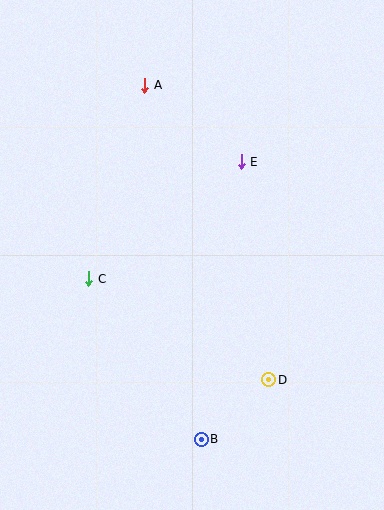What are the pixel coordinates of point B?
Point B is at (201, 439).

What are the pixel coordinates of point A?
Point A is at (145, 85).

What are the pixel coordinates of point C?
Point C is at (89, 279).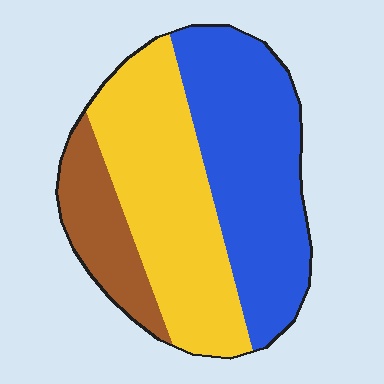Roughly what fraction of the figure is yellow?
Yellow covers roughly 40% of the figure.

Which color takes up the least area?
Brown, at roughly 15%.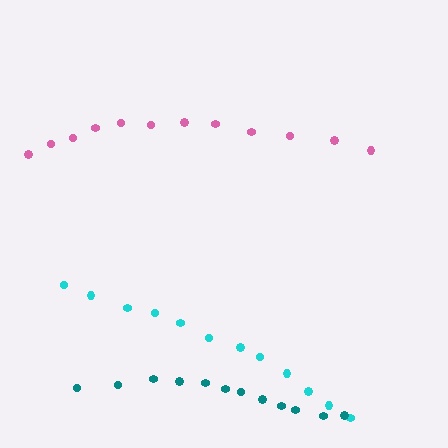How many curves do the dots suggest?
There are 3 distinct paths.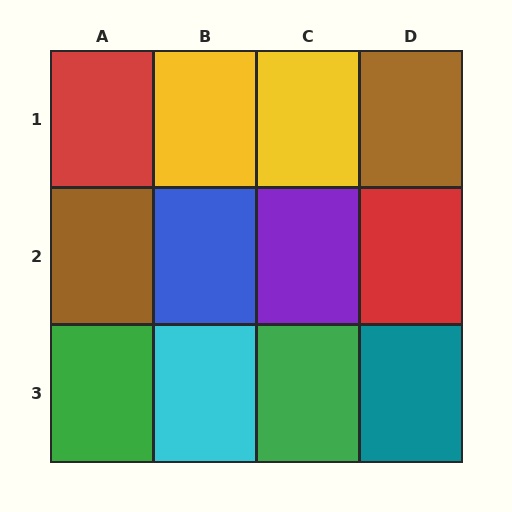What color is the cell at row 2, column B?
Blue.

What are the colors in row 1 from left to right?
Red, yellow, yellow, brown.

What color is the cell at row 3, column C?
Green.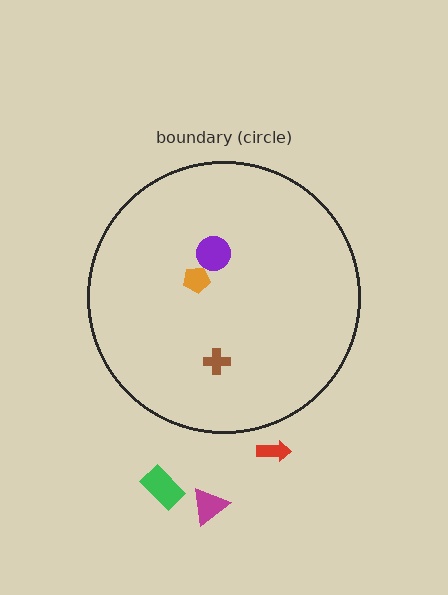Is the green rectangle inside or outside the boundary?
Outside.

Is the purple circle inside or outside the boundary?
Inside.